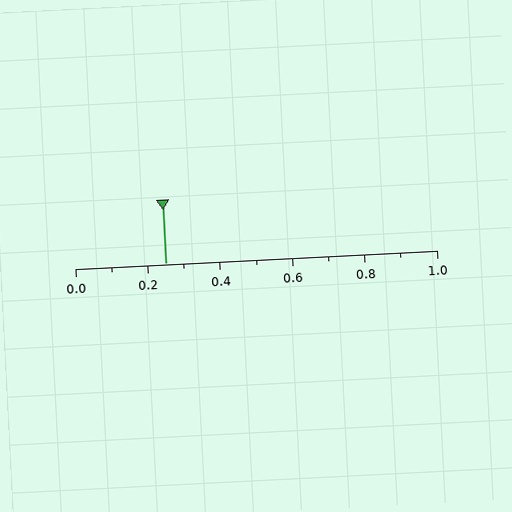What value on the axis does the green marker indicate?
The marker indicates approximately 0.25.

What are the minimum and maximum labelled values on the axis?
The axis runs from 0.0 to 1.0.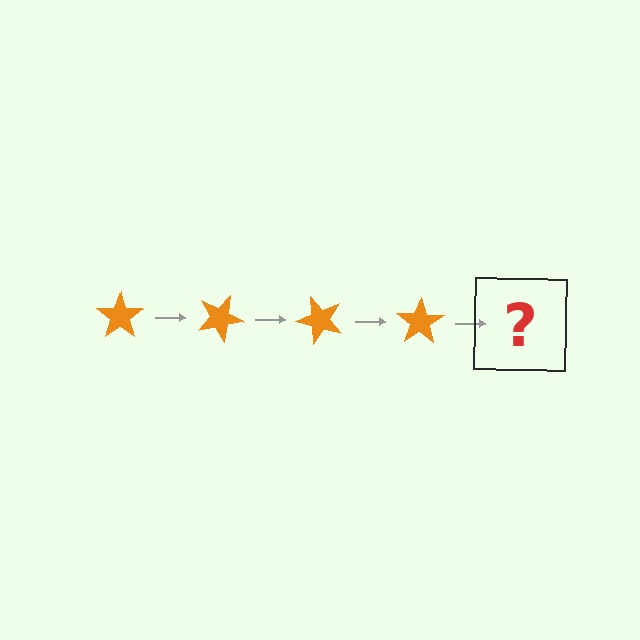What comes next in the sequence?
The next element should be an orange star rotated 100 degrees.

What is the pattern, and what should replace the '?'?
The pattern is that the star rotates 25 degrees each step. The '?' should be an orange star rotated 100 degrees.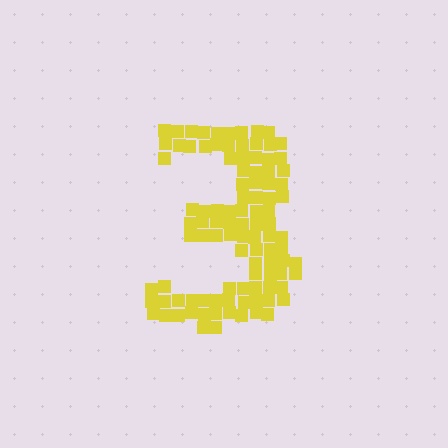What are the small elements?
The small elements are squares.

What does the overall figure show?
The overall figure shows the digit 3.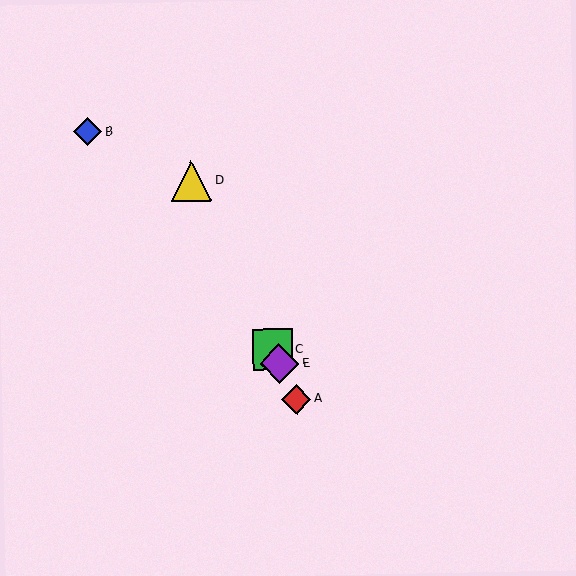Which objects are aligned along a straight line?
Objects A, C, D, E are aligned along a straight line.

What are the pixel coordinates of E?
Object E is at (279, 364).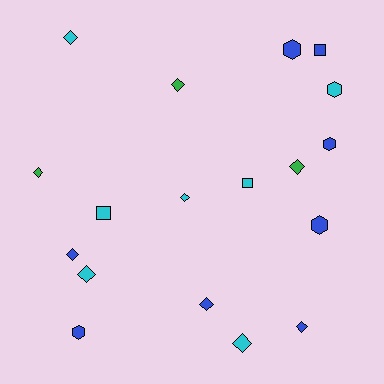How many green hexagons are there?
There are no green hexagons.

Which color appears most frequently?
Blue, with 8 objects.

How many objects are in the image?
There are 18 objects.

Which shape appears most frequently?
Diamond, with 10 objects.